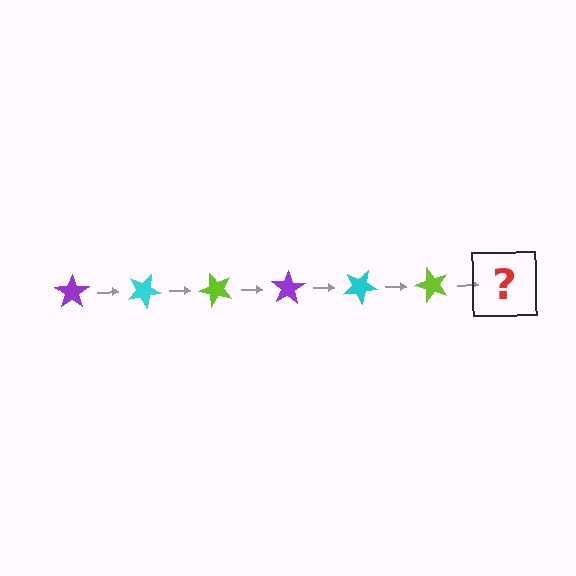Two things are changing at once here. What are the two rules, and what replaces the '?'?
The two rules are that it rotates 25 degrees each step and the color cycles through purple, cyan, and lime. The '?' should be a purple star, rotated 150 degrees from the start.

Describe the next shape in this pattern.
It should be a purple star, rotated 150 degrees from the start.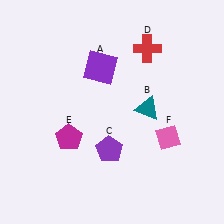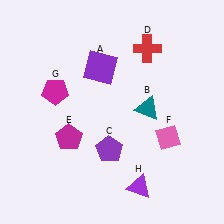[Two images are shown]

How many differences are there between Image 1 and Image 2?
There are 2 differences between the two images.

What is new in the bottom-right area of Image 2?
A purple triangle (H) was added in the bottom-right area of Image 2.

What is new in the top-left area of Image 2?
A magenta pentagon (G) was added in the top-left area of Image 2.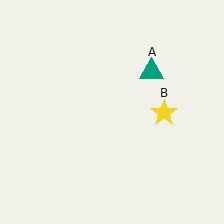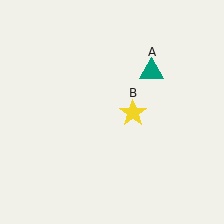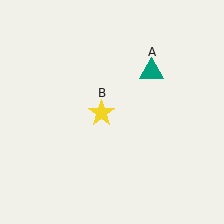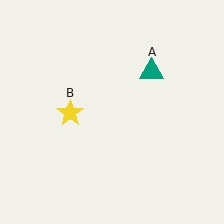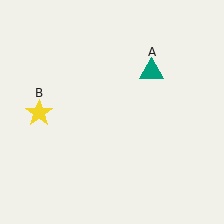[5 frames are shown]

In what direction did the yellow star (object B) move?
The yellow star (object B) moved left.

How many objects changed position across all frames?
1 object changed position: yellow star (object B).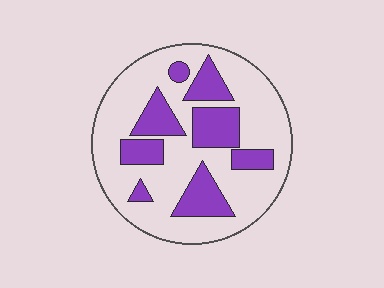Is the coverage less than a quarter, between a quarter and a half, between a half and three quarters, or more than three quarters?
Between a quarter and a half.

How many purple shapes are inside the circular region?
8.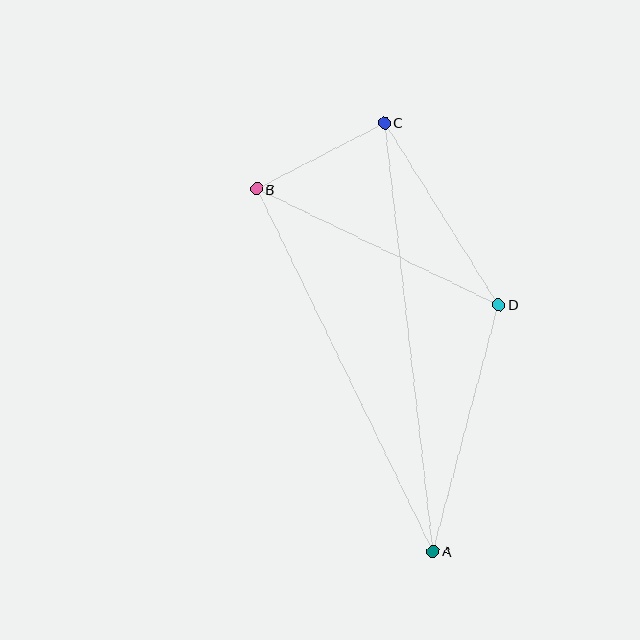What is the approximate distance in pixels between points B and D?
The distance between B and D is approximately 268 pixels.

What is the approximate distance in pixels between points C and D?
The distance between C and D is approximately 215 pixels.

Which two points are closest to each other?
Points B and C are closest to each other.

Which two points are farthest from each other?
Points A and C are farthest from each other.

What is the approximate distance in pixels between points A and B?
The distance between A and B is approximately 403 pixels.